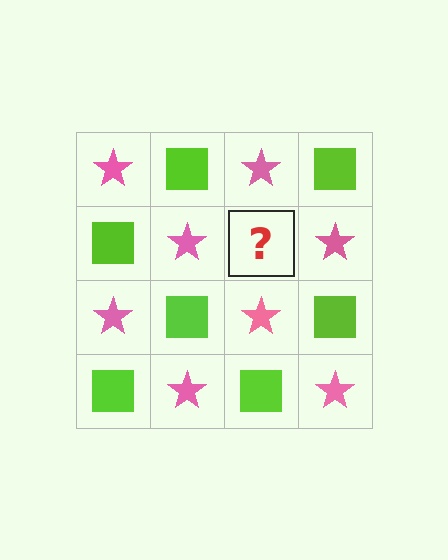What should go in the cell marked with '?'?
The missing cell should contain a lime square.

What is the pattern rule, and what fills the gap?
The rule is that it alternates pink star and lime square in a checkerboard pattern. The gap should be filled with a lime square.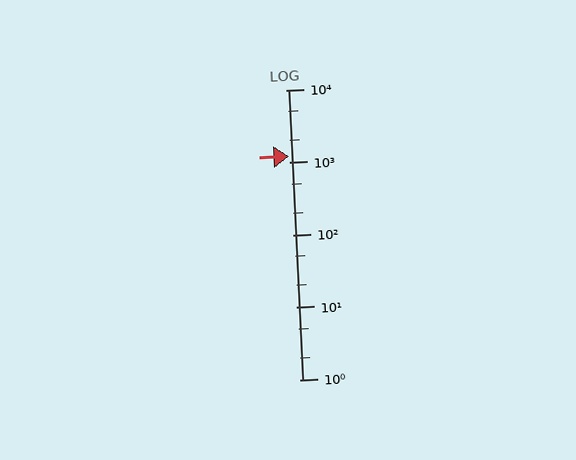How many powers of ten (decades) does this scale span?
The scale spans 4 decades, from 1 to 10000.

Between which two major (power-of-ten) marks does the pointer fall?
The pointer is between 1000 and 10000.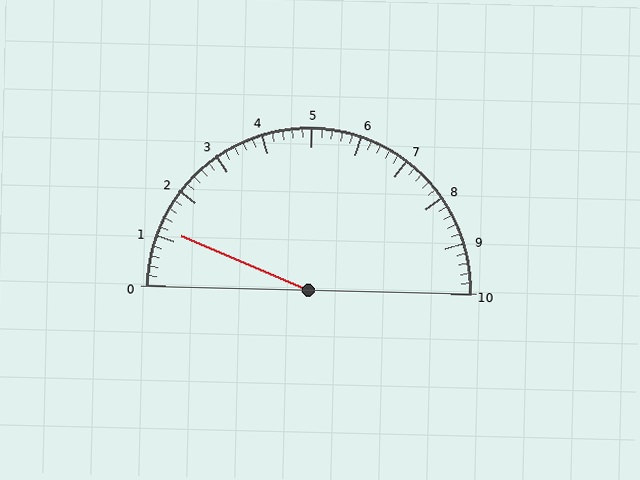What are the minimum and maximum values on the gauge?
The gauge ranges from 0 to 10.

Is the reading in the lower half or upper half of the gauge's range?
The reading is in the lower half of the range (0 to 10).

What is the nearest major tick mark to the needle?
The nearest major tick mark is 1.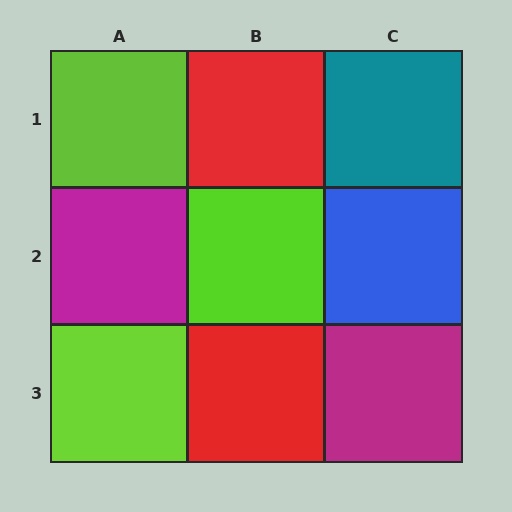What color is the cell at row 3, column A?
Lime.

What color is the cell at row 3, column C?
Magenta.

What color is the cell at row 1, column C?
Teal.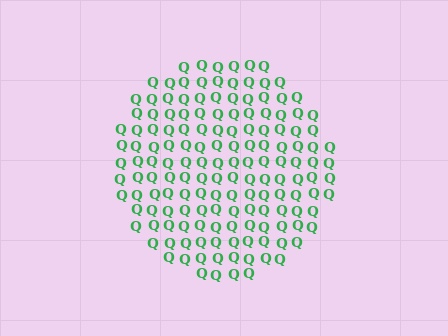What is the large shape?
The large shape is a circle.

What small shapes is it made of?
It is made of small letter Q's.